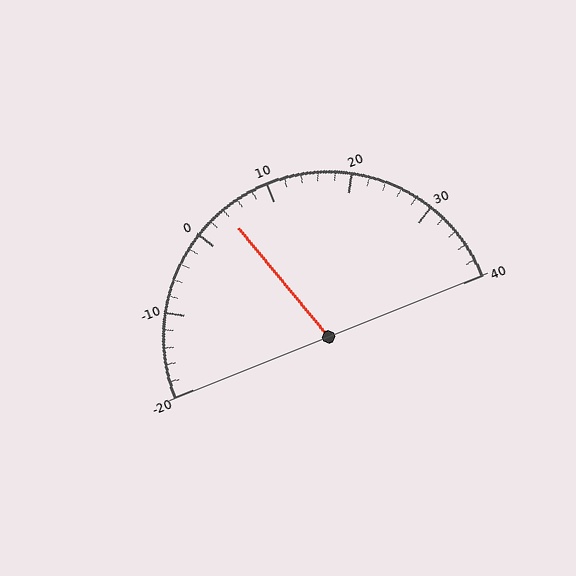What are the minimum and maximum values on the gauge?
The gauge ranges from -20 to 40.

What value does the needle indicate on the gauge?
The needle indicates approximately 4.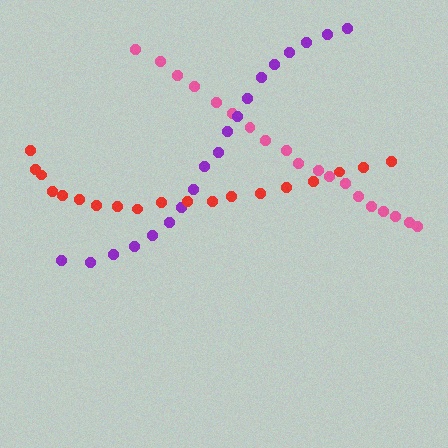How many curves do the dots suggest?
There are 3 distinct paths.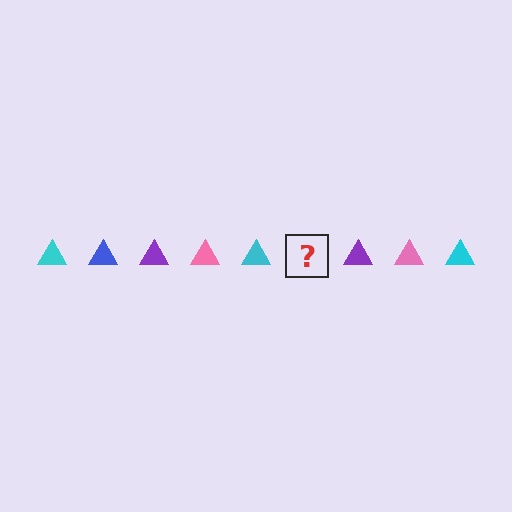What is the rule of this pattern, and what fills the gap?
The rule is that the pattern cycles through cyan, blue, purple, pink triangles. The gap should be filled with a blue triangle.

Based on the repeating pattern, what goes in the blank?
The blank should be a blue triangle.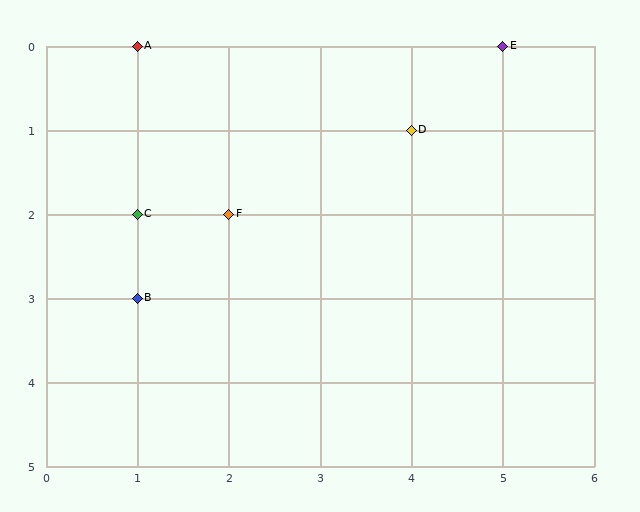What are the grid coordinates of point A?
Point A is at grid coordinates (1, 0).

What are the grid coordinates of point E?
Point E is at grid coordinates (5, 0).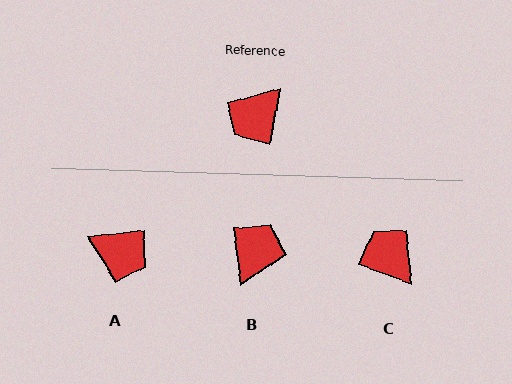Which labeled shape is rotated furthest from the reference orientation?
B, about 161 degrees away.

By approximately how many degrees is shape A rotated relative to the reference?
Approximately 106 degrees counter-clockwise.